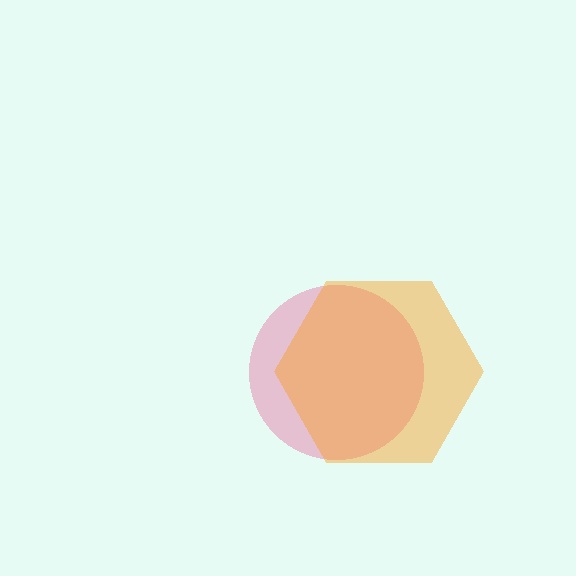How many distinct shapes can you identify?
There are 2 distinct shapes: a pink circle, an orange hexagon.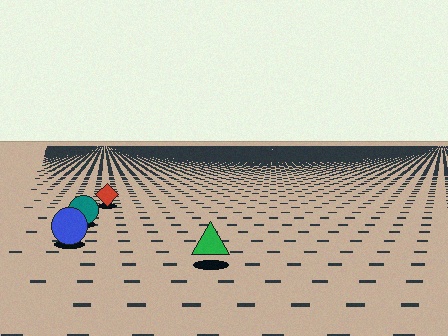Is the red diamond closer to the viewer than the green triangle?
No. The green triangle is closer — you can tell from the texture gradient: the ground texture is coarser near it.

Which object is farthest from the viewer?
The red diamond is farthest from the viewer. It appears smaller and the ground texture around it is denser.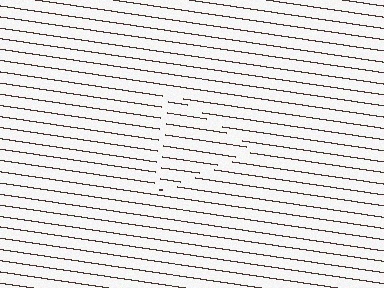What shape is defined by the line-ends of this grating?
An illusory triangle. The interior of the shape contains the same grating, shifted by half a period — the contour is defined by the phase discontinuity where line-ends from the inner and outer gratings abut.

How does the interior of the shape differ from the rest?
The interior of the shape contains the same grating, shifted by half a period — the contour is defined by the phase discontinuity where line-ends from the inner and outer gratings abut.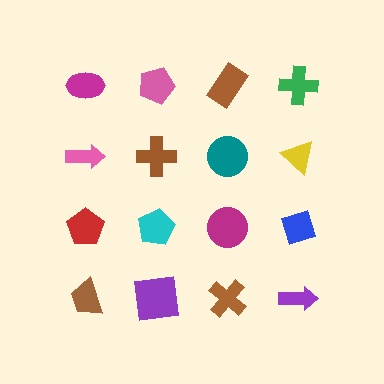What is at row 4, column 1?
A brown trapezoid.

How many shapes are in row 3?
4 shapes.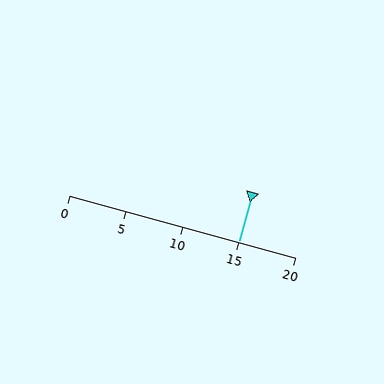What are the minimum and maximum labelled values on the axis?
The axis runs from 0 to 20.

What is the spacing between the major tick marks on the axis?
The major ticks are spaced 5 apart.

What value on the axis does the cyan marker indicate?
The marker indicates approximately 15.